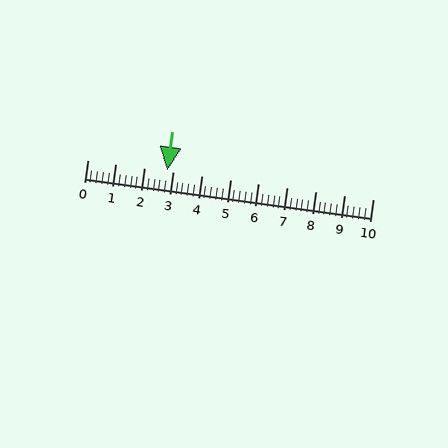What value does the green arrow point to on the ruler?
The green arrow points to approximately 2.8.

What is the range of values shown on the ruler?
The ruler shows values from 0 to 10.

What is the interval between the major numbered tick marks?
The major tick marks are spaced 1 units apart.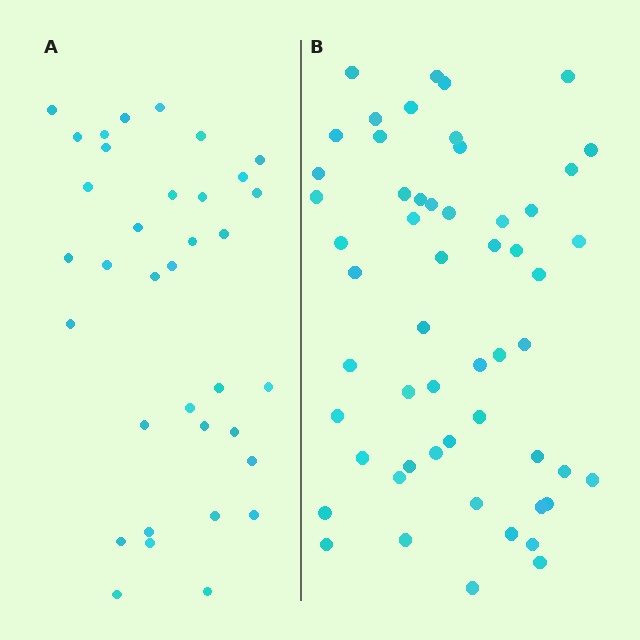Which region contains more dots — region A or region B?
Region B (the right region) has more dots.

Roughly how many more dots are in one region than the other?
Region B has approximately 20 more dots than region A.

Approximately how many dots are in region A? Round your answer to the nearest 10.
About 40 dots. (The exact count is 35, which rounds to 40.)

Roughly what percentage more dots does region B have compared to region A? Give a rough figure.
About 55% more.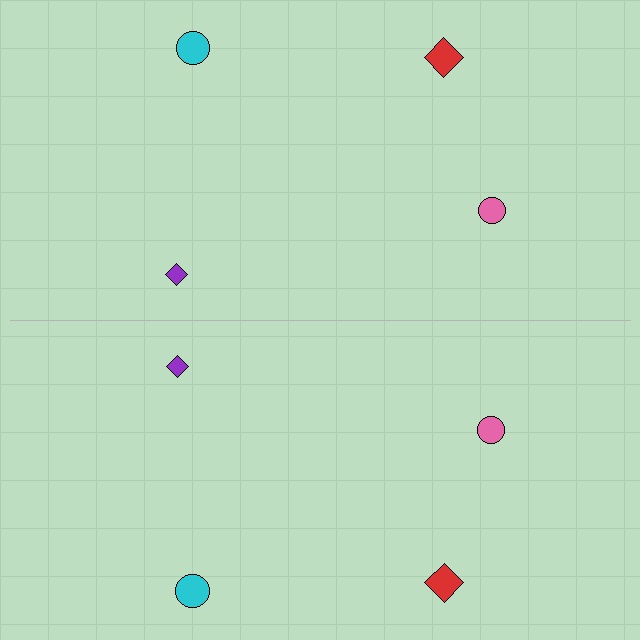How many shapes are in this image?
There are 8 shapes in this image.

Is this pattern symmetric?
Yes, this pattern has bilateral (reflection) symmetry.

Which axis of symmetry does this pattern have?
The pattern has a horizontal axis of symmetry running through the center of the image.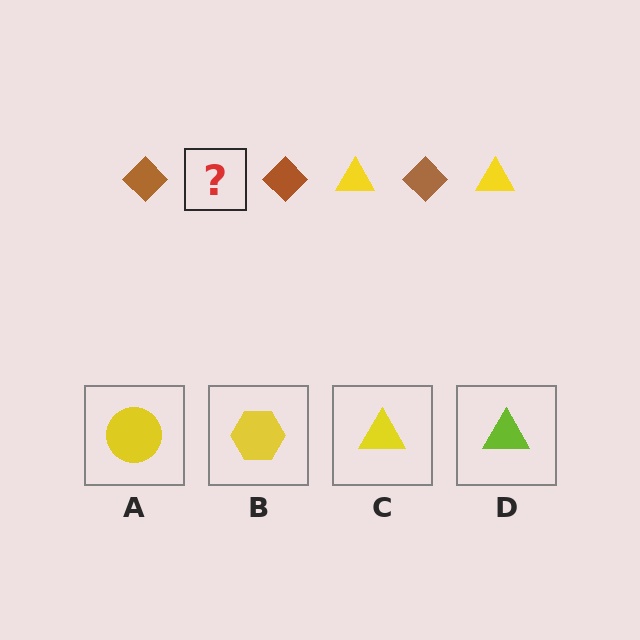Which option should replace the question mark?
Option C.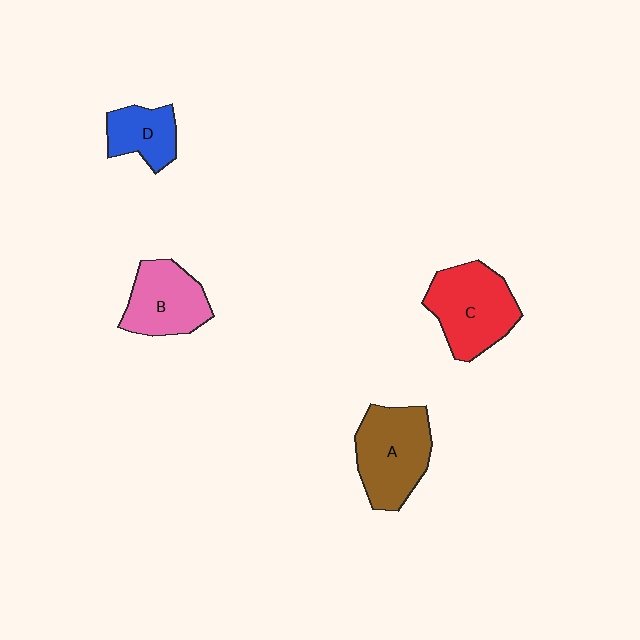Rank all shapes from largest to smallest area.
From largest to smallest: C (red), A (brown), B (pink), D (blue).